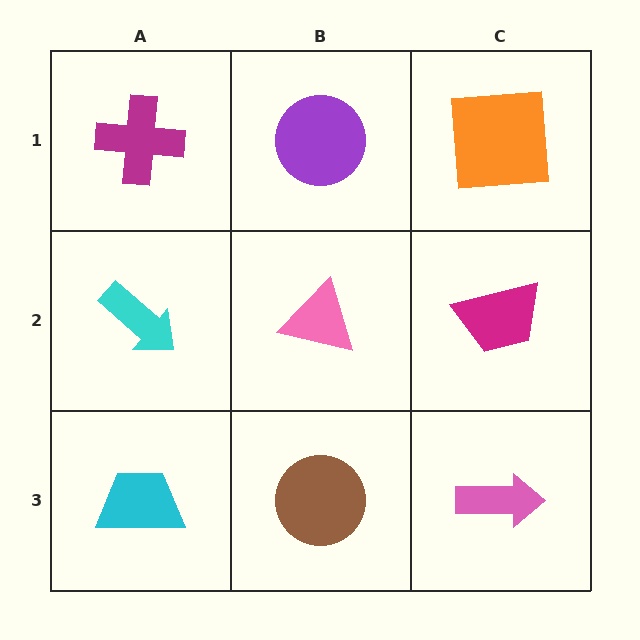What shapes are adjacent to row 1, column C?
A magenta trapezoid (row 2, column C), a purple circle (row 1, column B).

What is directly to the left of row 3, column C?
A brown circle.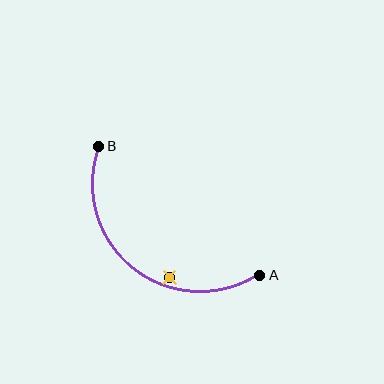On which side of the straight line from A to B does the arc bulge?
The arc bulges below and to the left of the straight line connecting A and B.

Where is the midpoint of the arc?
The arc midpoint is the point on the curve farthest from the straight line joining A and B. It sits below and to the left of that line.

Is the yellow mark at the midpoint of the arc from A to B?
No — the yellow mark does not lie on the arc at all. It sits slightly inside the curve.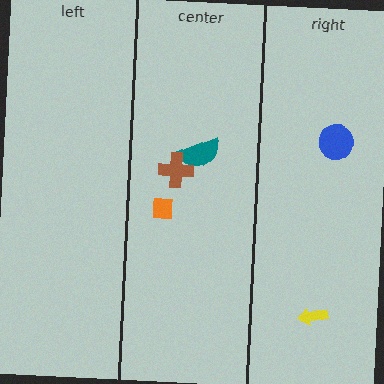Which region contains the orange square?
The center region.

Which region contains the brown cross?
The center region.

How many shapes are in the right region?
2.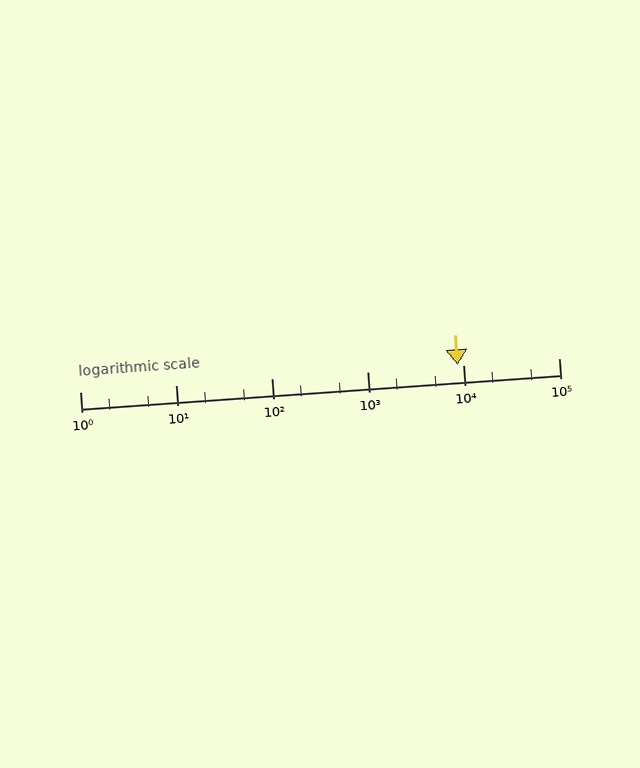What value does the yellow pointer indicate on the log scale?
The pointer indicates approximately 8800.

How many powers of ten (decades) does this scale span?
The scale spans 5 decades, from 1 to 100000.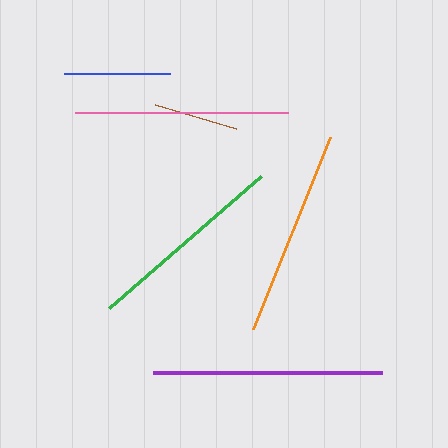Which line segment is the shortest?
The brown line is the shortest at approximately 84 pixels.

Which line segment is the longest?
The purple line is the longest at approximately 228 pixels.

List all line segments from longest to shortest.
From longest to shortest: purple, pink, orange, green, blue, brown.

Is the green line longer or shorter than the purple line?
The purple line is longer than the green line.